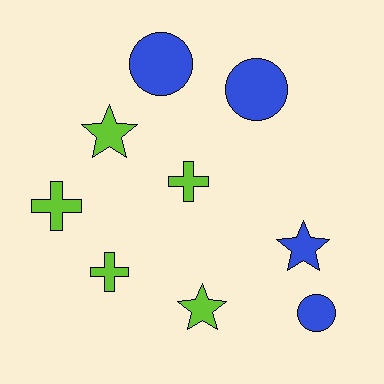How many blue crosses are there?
There are no blue crosses.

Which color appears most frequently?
Lime, with 5 objects.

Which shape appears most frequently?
Star, with 3 objects.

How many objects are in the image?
There are 9 objects.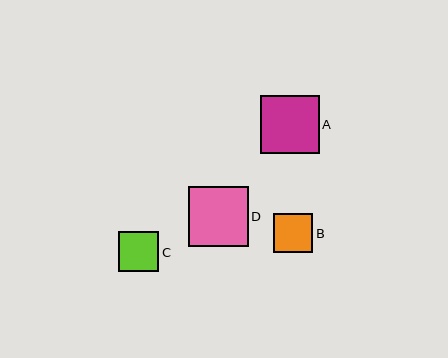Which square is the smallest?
Square B is the smallest with a size of approximately 39 pixels.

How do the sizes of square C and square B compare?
Square C and square B are approximately the same size.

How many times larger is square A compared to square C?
Square A is approximately 1.4 times the size of square C.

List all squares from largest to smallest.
From largest to smallest: D, A, C, B.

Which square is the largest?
Square D is the largest with a size of approximately 59 pixels.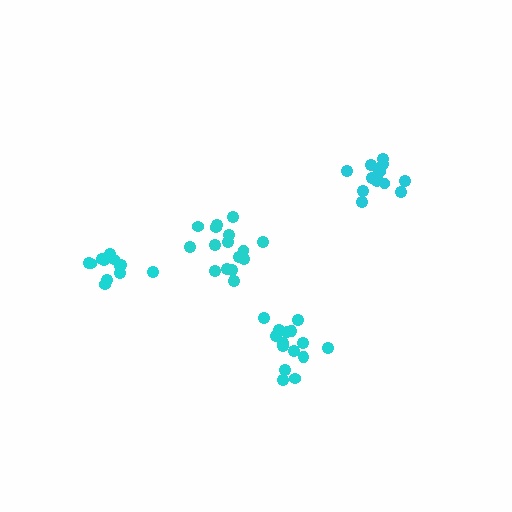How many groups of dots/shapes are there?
There are 4 groups.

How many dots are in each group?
Group 1: 14 dots, Group 2: 15 dots, Group 3: 12 dots, Group 4: 16 dots (57 total).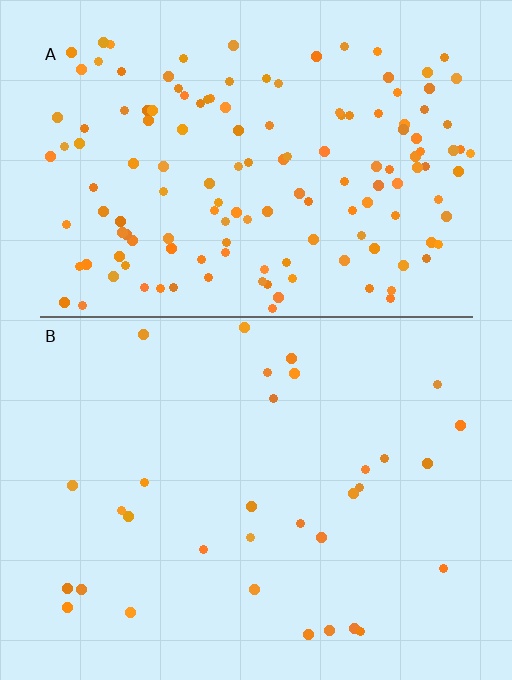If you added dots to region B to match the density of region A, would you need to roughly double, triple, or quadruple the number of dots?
Approximately quadruple.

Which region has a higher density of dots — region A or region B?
A (the top).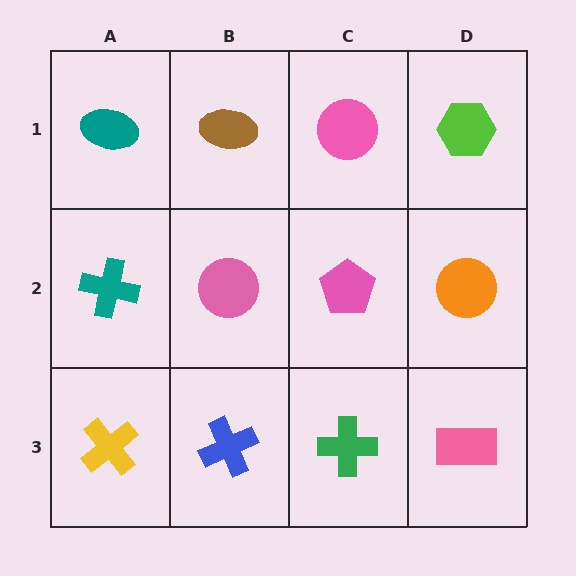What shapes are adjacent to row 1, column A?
A teal cross (row 2, column A), a brown ellipse (row 1, column B).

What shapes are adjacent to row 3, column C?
A pink pentagon (row 2, column C), a blue cross (row 3, column B), a pink rectangle (row 3, column D).